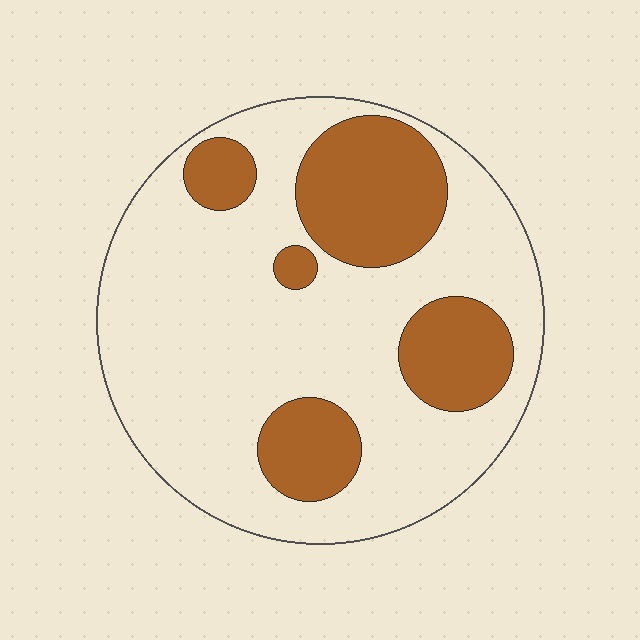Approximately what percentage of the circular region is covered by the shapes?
Approximately 25%.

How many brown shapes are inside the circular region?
5.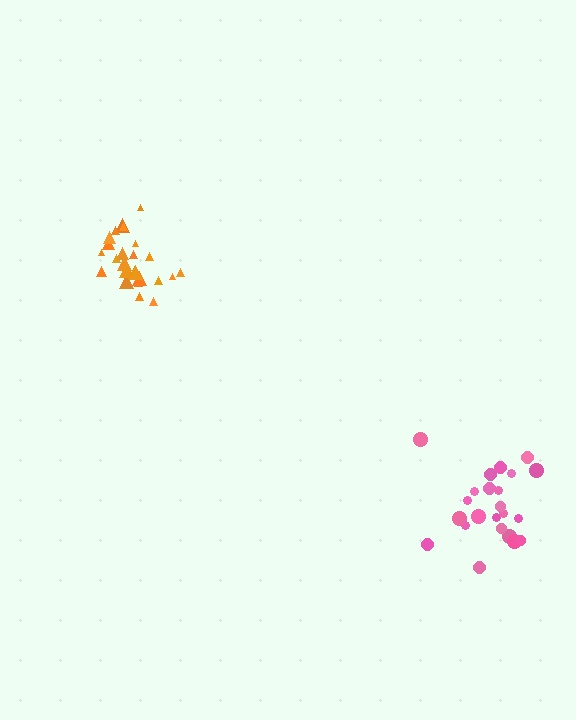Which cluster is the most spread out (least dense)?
Pink.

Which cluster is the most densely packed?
Orange.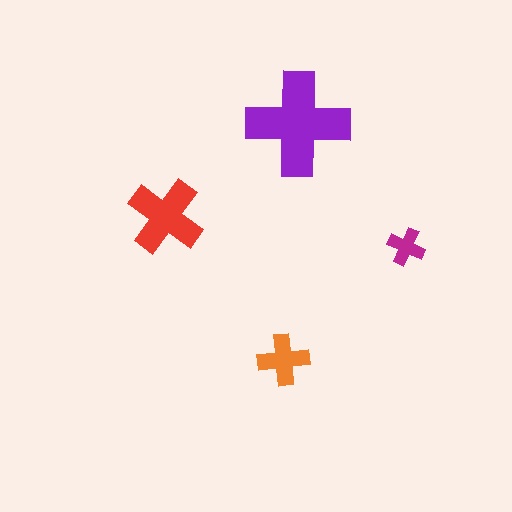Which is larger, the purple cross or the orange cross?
The purple one.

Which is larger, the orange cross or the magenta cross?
The orange one.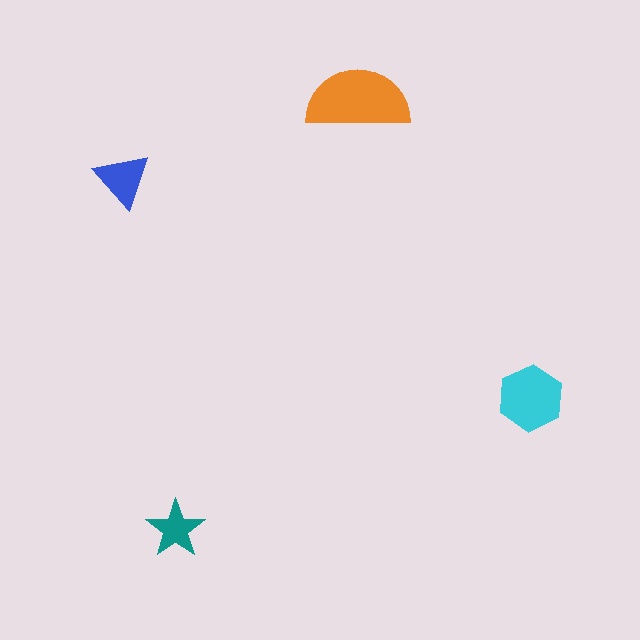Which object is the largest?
The orange semicircle.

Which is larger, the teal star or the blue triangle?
The blue triangle.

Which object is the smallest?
The teal star.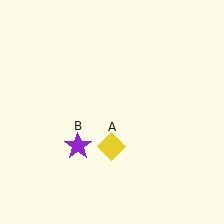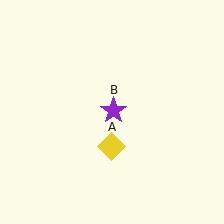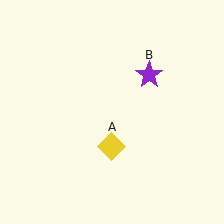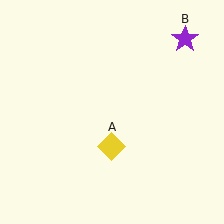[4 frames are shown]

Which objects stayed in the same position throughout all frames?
Yellow diamond (object A) remained stationary.